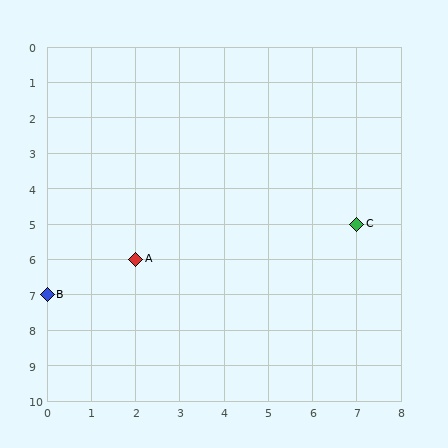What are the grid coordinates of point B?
Point B is at grid coordinates (0, 7).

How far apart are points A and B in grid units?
Points A and B are 2 columns and 1 row apart (about 2.2 grid units diagonally).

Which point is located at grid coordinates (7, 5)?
Point C is at (7, 5).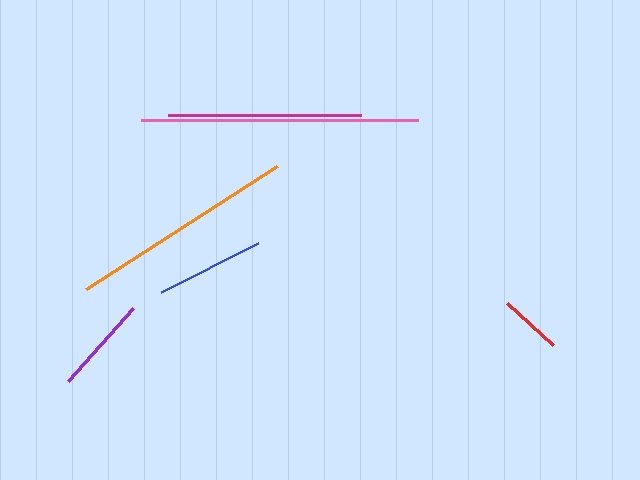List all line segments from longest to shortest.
From longest to shortest: pink, orange, magenta, blue, purple, red.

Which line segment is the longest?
The pink line is the longest at approximately 278 pixels.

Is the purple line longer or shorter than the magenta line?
The magenta line is longer than the purple line.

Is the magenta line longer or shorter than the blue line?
The magenta line is longer than the blue line.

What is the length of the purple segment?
The purple segment is approximately 98 pixels long.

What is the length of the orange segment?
The orange segment is approximately 228 pixels long.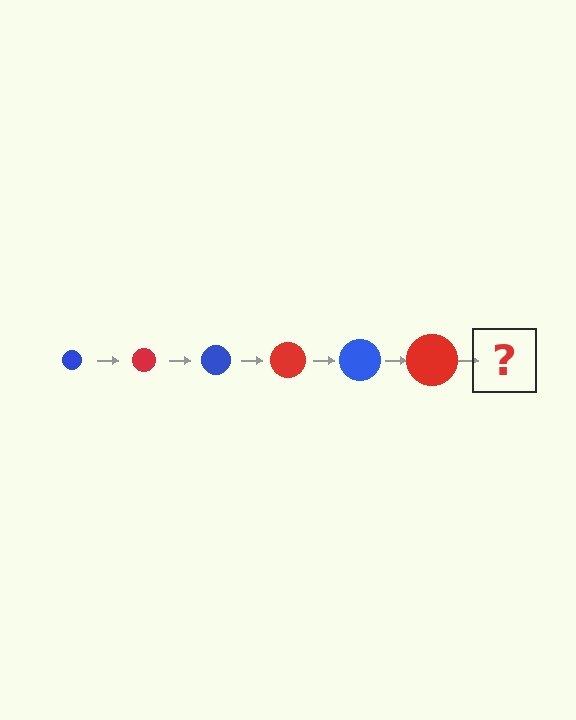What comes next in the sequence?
The next element should be a blue circle, larger than the previous one.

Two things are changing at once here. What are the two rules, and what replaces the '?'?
The two rules are that the circle grows larger each step and the color cycles through blue and red. The '?' should be a blue circle, larger than the previous one.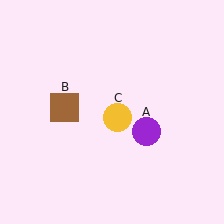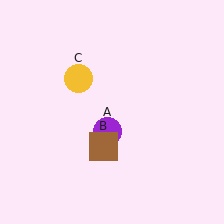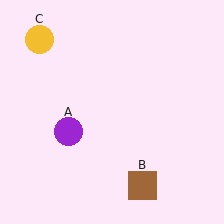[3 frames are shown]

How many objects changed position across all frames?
3 objects changed position: purple circle (object A), brown square (object B), yellow circle (object C).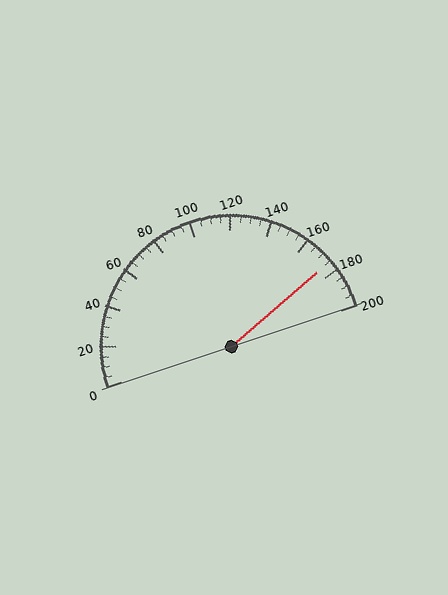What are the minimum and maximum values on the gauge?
The gauge ranges from 0 to 200.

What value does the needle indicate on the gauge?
The needle indicates approximately 175.